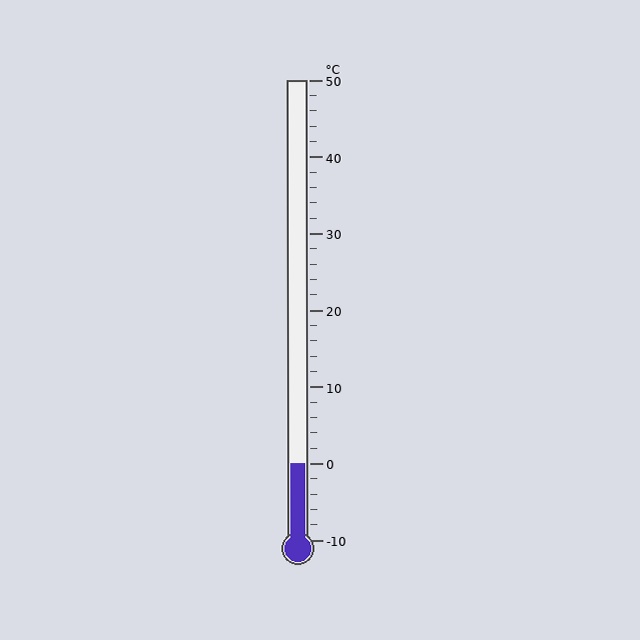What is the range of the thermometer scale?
The thermometer scale ranges from -10°C to 50°C.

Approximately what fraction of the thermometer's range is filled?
The thermometer is filled to approximately 15% of its range.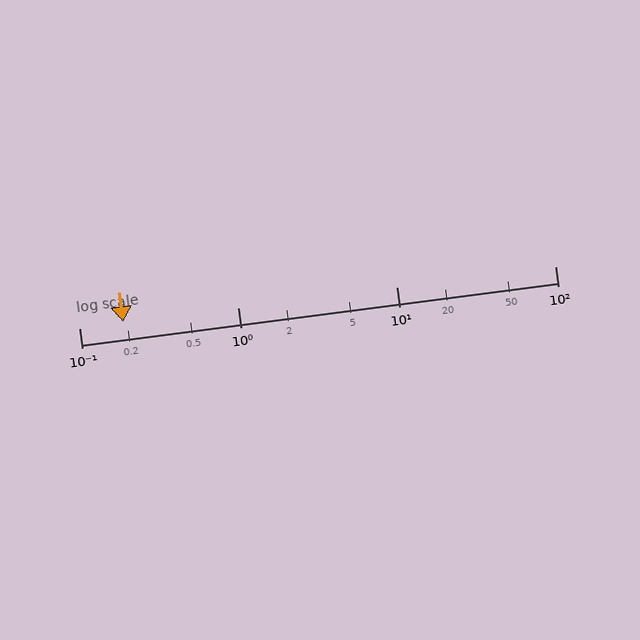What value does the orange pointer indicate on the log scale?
The pointer indicates approximately 0.19.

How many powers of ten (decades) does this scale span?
The scale spans 3 decades, from 0.1 to 100.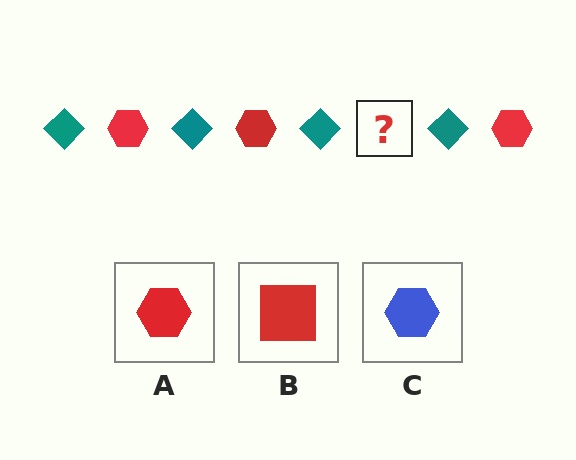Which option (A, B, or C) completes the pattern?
A.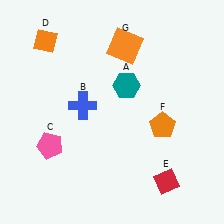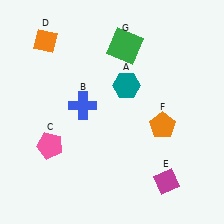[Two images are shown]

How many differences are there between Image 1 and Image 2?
There are 2 differences between the two images.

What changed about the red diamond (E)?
In Image 1, E is red. In Image 2, it changed to magenta.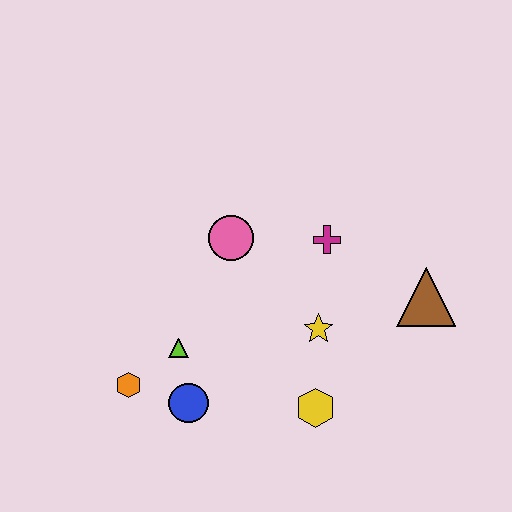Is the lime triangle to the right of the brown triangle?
No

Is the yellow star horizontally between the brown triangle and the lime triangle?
Yes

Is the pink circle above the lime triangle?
Yes